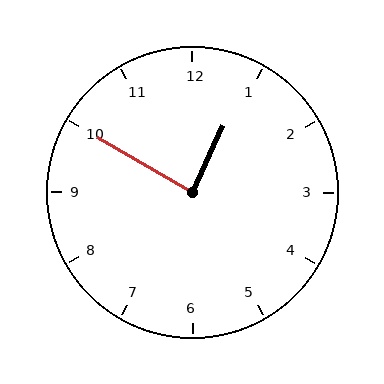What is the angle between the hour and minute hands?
Approximately 85 degrees.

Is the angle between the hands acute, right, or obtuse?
It is right.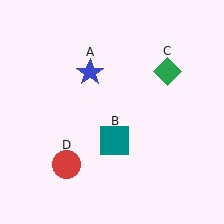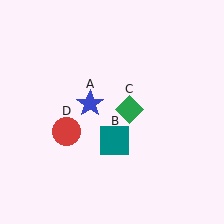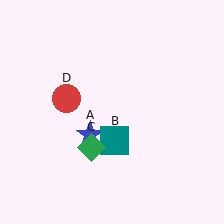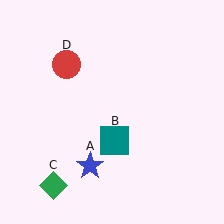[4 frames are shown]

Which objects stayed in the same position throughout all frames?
Teal square (object B) remained stationary.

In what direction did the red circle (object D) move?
The red circle (object D) moved up.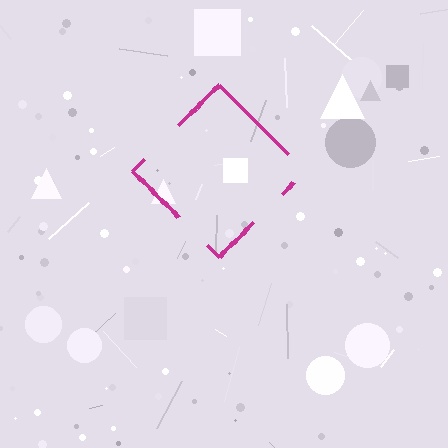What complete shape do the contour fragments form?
The contour fragments form a diamond.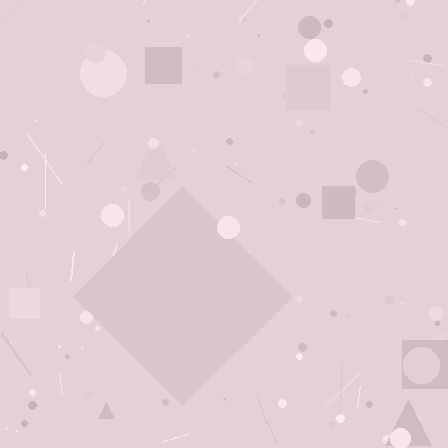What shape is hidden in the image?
A diamond is hidden in the image.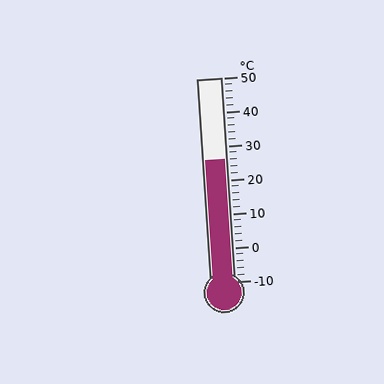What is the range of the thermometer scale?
The thermometer scale ranges from -10°C to 50°C.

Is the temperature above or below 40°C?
The temperature is below 40°C.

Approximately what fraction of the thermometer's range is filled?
The thermometer is filled to approximately 60% of its range.